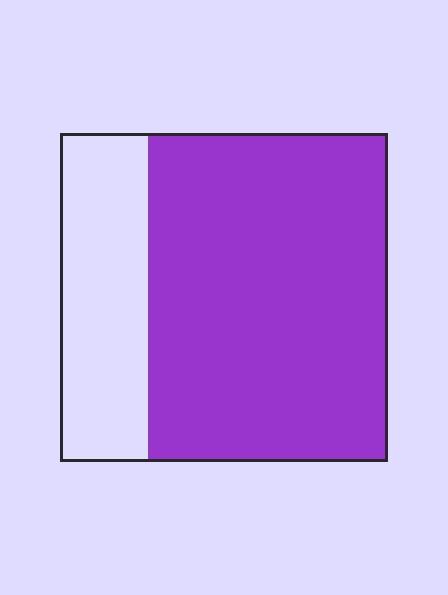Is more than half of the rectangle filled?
Yes.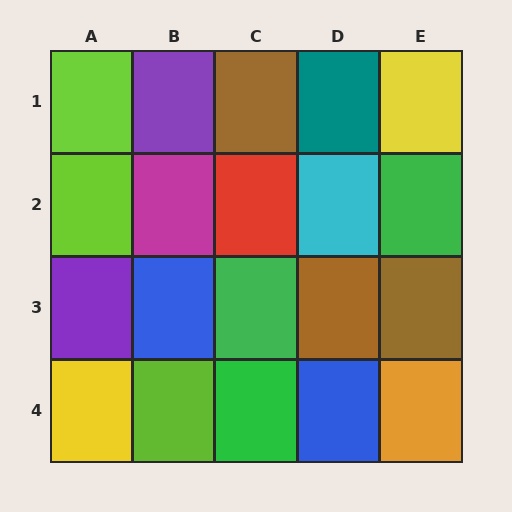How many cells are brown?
3 cells are brown.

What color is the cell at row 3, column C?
Green.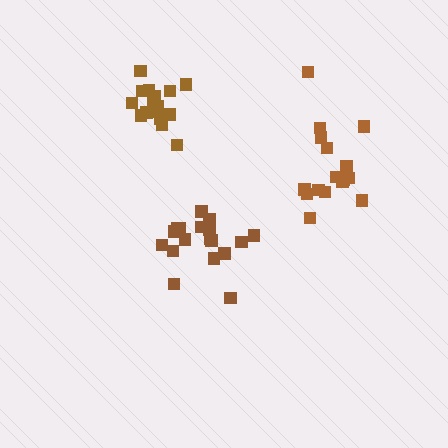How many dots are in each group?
Group 1: 16 dots, Group 2: 18 dots, Group 3: 18 dots (52 total).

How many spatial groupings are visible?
There are 3 spatial groupings.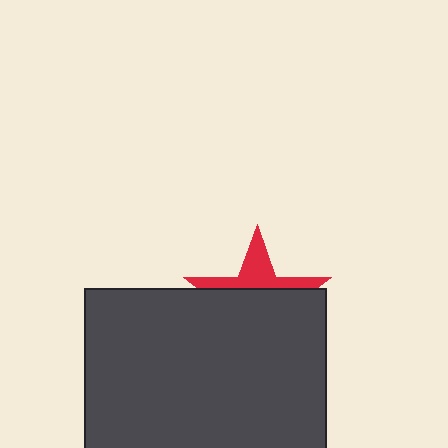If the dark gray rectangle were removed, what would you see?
You would see the complete red star.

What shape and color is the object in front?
The object in front is a dark gray rectangle.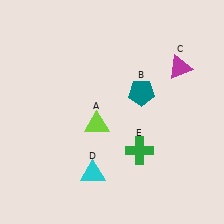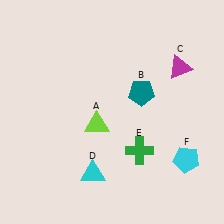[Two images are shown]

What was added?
A cyan pentagon (F) was added in Image 2.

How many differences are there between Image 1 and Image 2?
There is 1 difference between the two images.